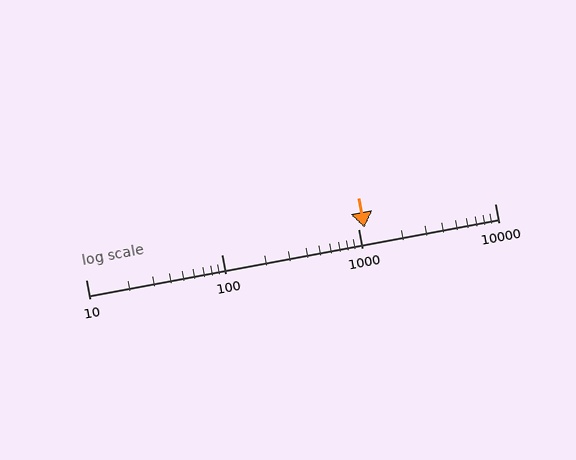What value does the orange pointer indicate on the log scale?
The pointer indicates approximately 1100.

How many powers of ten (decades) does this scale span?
The scale spans 3 decades, from 10 to 10000.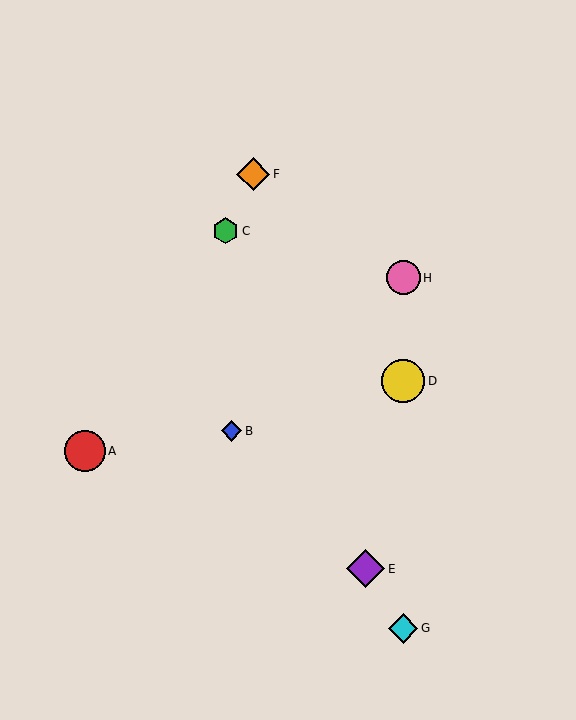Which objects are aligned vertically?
Objects D, G, H are aligned vertically.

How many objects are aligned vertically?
3 objects (D, G, H) are aligned vertically.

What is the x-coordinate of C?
Object C is at x≈225.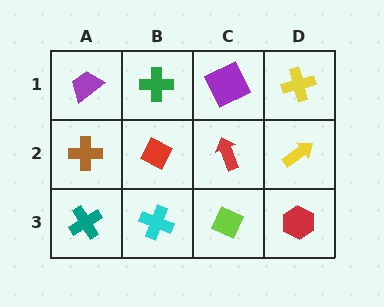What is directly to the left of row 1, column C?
A green cross.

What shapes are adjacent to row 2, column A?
A purple trapezoid (row 1, column A), a teal cross (row 3, column A), a red diamond (row 2, column B).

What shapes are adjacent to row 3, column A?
A brown cross (row 2, column A), a cyan cross (row 3, column B).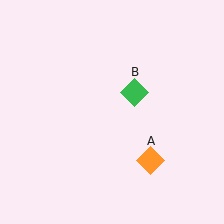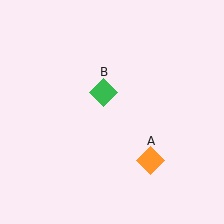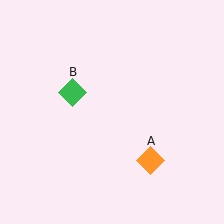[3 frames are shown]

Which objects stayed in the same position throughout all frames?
Orange diamond (object A) remained stationary.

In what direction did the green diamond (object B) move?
The green diamond (object B) moved left.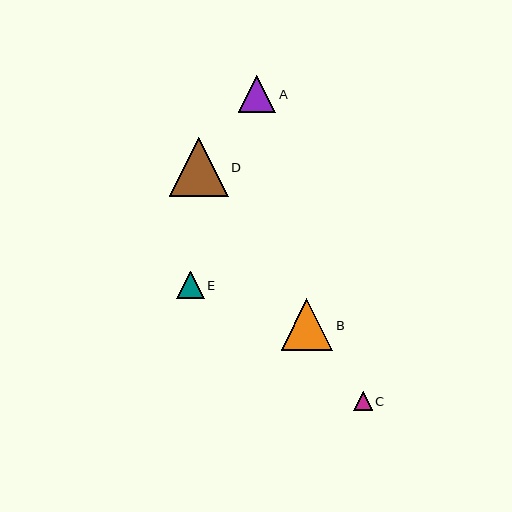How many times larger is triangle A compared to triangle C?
Triangle A is approximately 2.0 times the size of triangle C.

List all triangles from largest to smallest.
From largest to smallest: D, B, A, E, C.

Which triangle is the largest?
Triangle D is the largest with a size of approximately 59 pixels.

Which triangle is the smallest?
Triangle C is the smallest with a size of approximately 19 pixels.